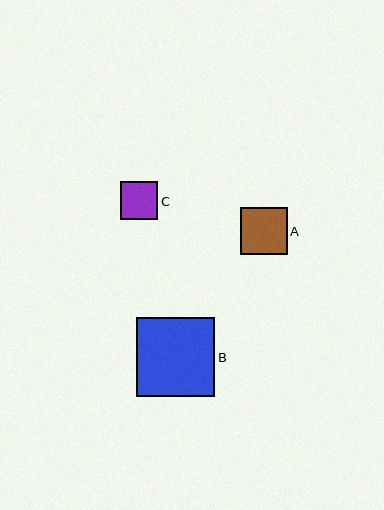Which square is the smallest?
Square C is the smallest with a size of approximately 38 pixels.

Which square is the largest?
Square B is the largest with a size of approximately 78 pixels.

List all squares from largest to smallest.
From largest to smallest: B, A, C.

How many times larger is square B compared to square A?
Square B is approximately 1.7 times the size of square A.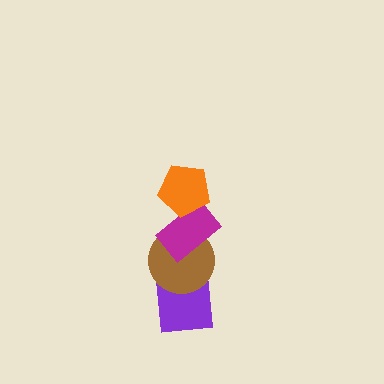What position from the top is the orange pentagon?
The orange pentagon is 1st from the top.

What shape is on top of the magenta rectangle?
The orange pentagon is on top of the magenta rectangle.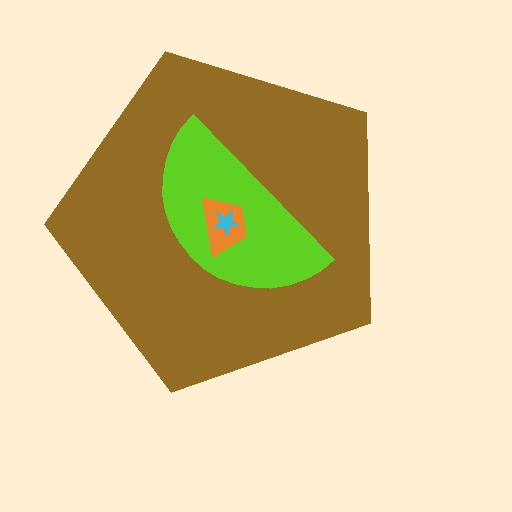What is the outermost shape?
The brown pentagon.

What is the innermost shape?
The cyan star.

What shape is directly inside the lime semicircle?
The orange trapezoid.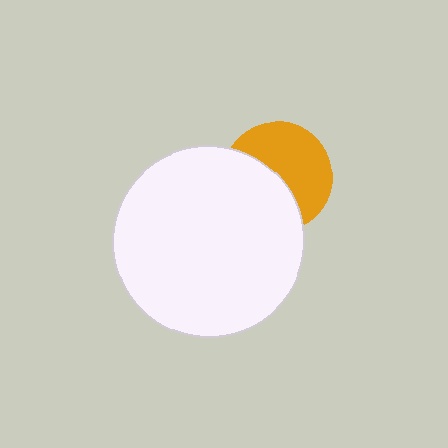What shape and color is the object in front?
The object in front is a white circle.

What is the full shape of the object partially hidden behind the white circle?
The partially hidden object is an orange circle.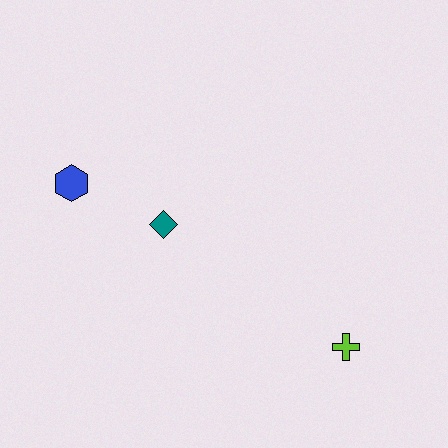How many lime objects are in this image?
There is 1 lime object.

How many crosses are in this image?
There is 1 cross.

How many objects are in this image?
There are 3 objects.